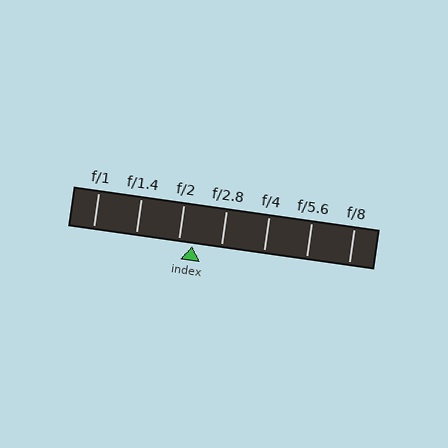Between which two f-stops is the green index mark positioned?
The index mark is between f/2 and f/2.8.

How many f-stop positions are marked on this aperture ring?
There are 7 f-stop positions marked.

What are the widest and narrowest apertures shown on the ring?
The widest aperture shown is f/1 and the narrowest is f/8.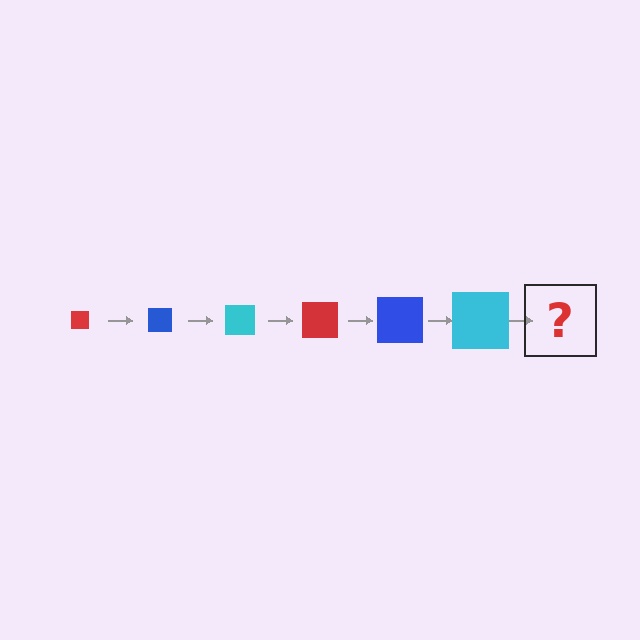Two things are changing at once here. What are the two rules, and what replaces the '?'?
The two rules are that the square grows larger each step and the color cycles through red, blue, and cyan. The '?' should be a red square, larger than the previous one.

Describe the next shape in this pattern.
It should be a red square, larger than the previous one.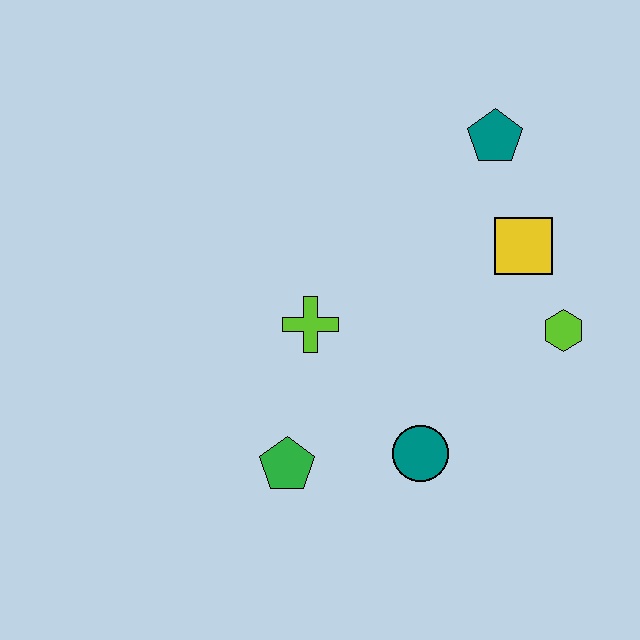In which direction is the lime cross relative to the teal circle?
The lime cross is above the teal circle.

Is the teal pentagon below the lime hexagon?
No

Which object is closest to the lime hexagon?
The yellow square is closest to the lime hexagon.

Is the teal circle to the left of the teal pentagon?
Yes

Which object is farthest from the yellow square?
The green pentagon is farthest from the yellow square.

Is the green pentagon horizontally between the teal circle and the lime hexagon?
No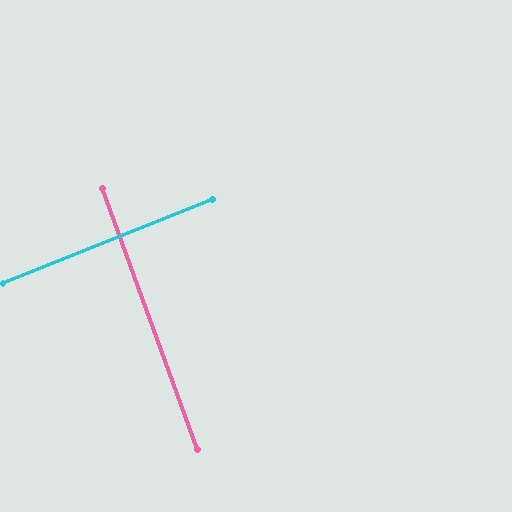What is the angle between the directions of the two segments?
Approximately 88 degrees.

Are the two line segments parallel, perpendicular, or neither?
Perpendicular — they meet at approximately 88°.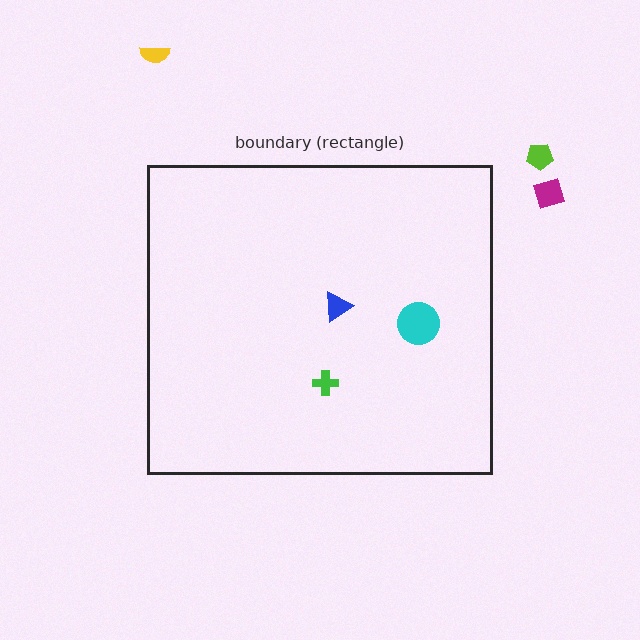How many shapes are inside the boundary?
3 inside, 3 outside.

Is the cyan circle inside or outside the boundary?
Inside.